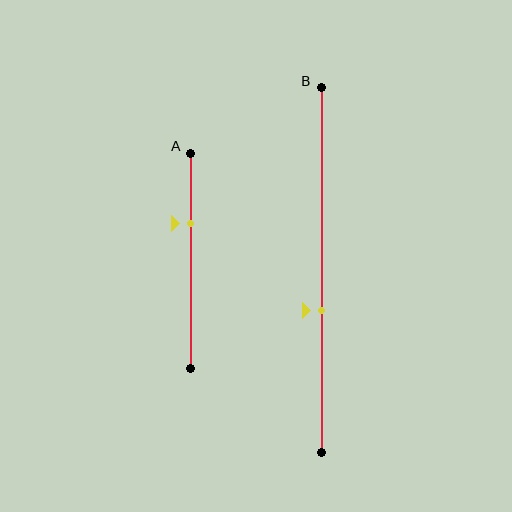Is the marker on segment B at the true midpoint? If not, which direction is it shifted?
No, the marker on segment B is shifted downward by about 11% of the segment length.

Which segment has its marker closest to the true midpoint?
Segment B has its marker closest to the true midpoint.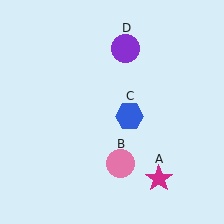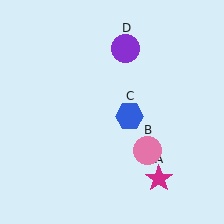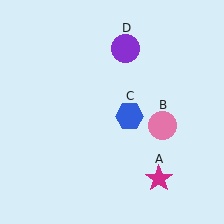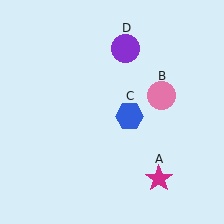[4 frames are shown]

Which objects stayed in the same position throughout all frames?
Magenta star (object A) and blue hexagon (object C) and purple circle (object D) remained stationary.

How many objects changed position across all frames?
1 object changed position: pink circle (object B).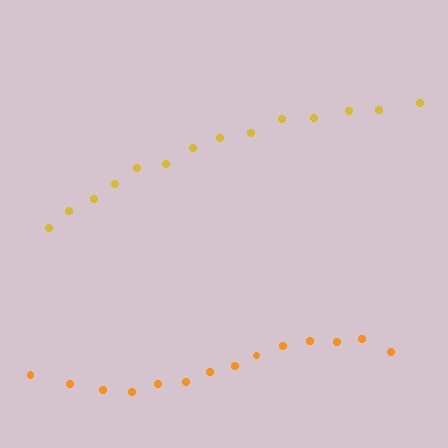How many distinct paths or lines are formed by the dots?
There are 2 distinct paths.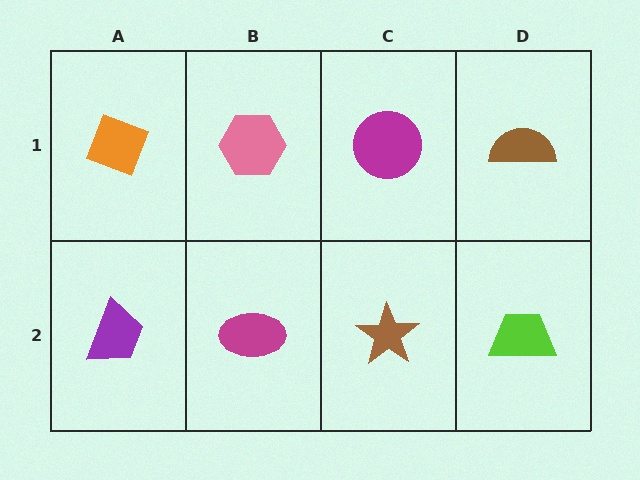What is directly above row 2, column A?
An orange diamond.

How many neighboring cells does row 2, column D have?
2.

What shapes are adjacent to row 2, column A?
An orange diamond (row 1, column A), a magenta ellipse (row 2, column B).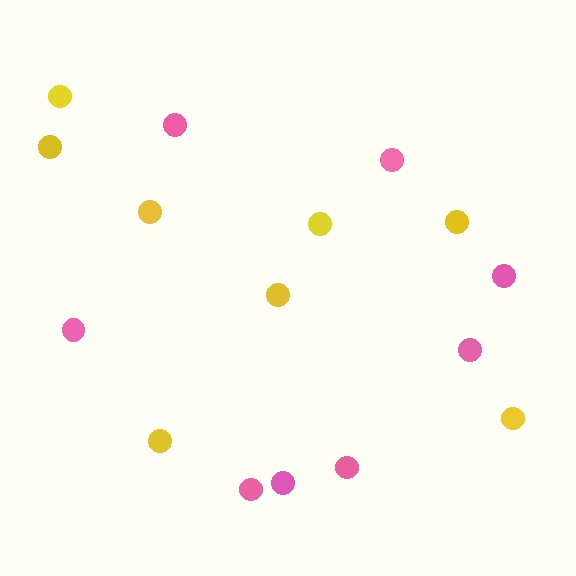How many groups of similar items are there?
There are 2 groups: one group of yellow circles (8) and one group of pink circles (8).